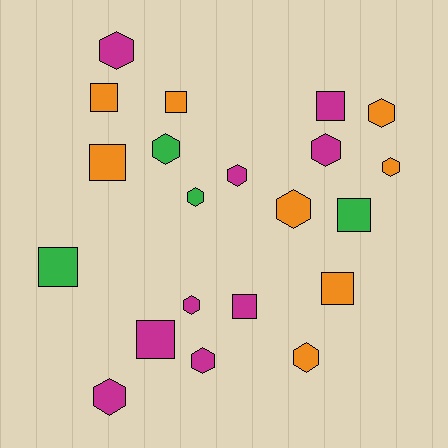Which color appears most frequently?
Magenta, with 9 objects.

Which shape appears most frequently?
Hexagon, with 12 objects.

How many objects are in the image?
There are 21 objects.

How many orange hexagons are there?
There are 4 orange hexagons.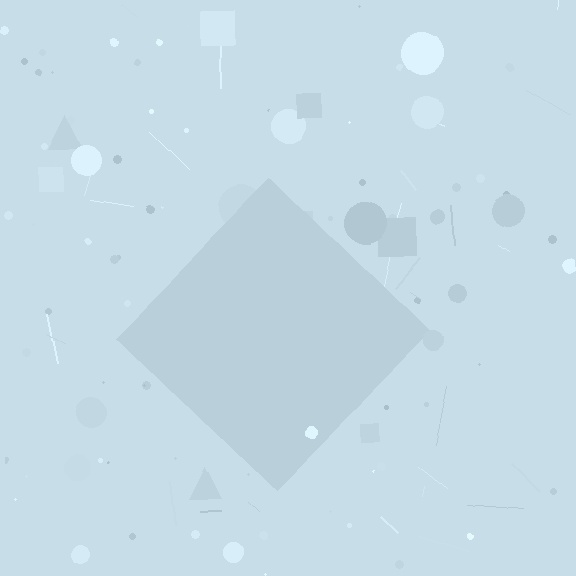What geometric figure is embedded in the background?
A diamond is embedded in the background.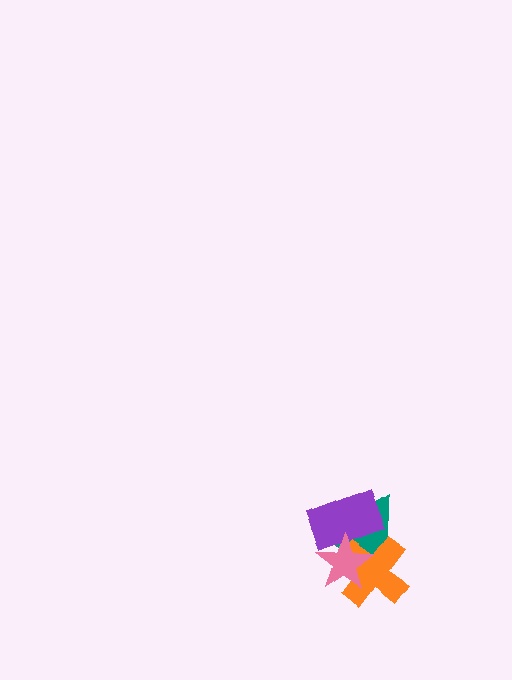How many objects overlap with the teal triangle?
3 objects overlap with the teal triangle.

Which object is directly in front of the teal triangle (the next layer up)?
The purple rectangle is directly in front of the teal triangle.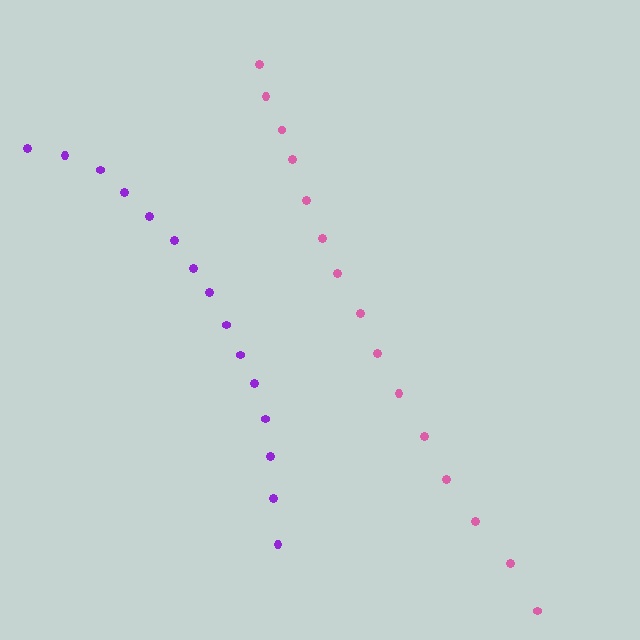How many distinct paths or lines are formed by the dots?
There are 2 distinct paths.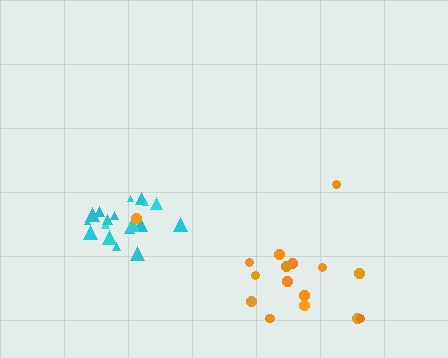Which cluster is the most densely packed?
Cyan.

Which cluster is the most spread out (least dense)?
Orange.